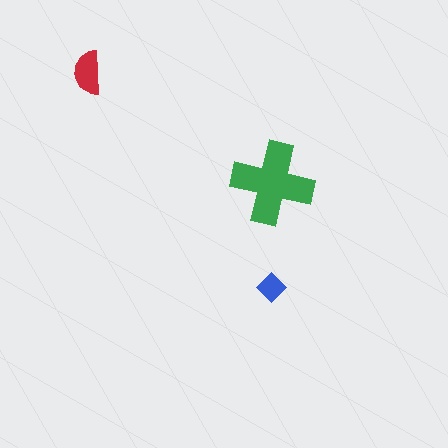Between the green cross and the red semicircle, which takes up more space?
The green cross.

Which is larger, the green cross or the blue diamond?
The green cross.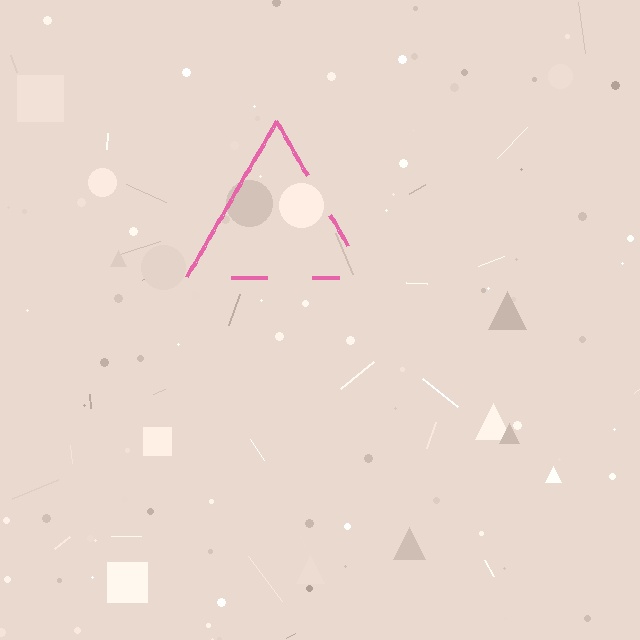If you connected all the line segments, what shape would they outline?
They would outline a triangle.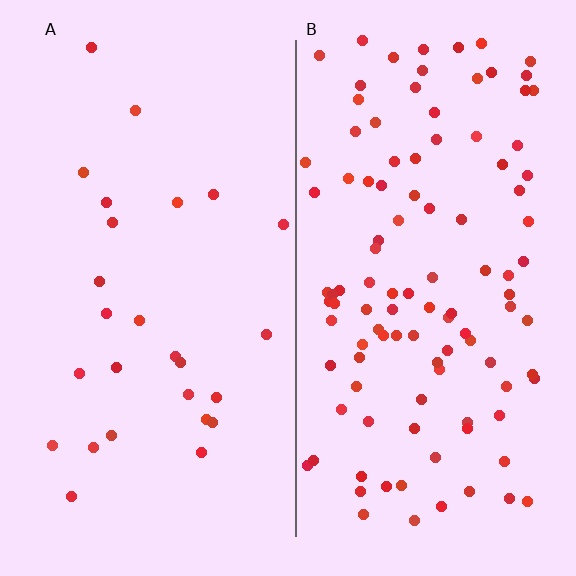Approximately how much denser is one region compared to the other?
Approximately 4.2× — region B over region A.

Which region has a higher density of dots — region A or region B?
B (the right).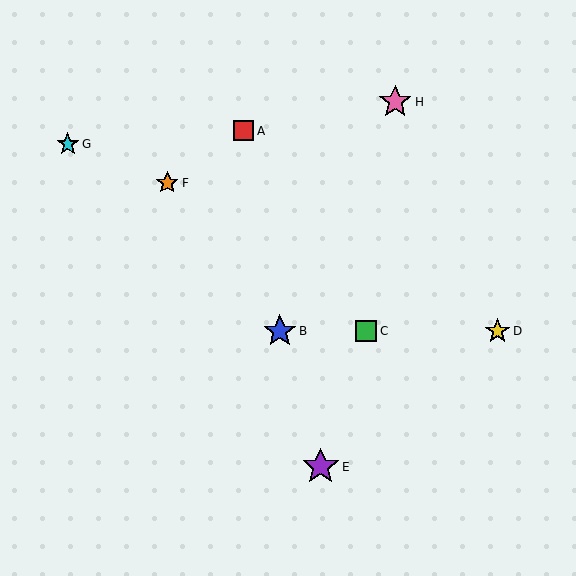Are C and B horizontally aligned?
Yes, both are at y≈331.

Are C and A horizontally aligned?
No, C is at y≈331 and A is at y≈131.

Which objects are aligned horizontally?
Objects B, C, D are aligned horizontally.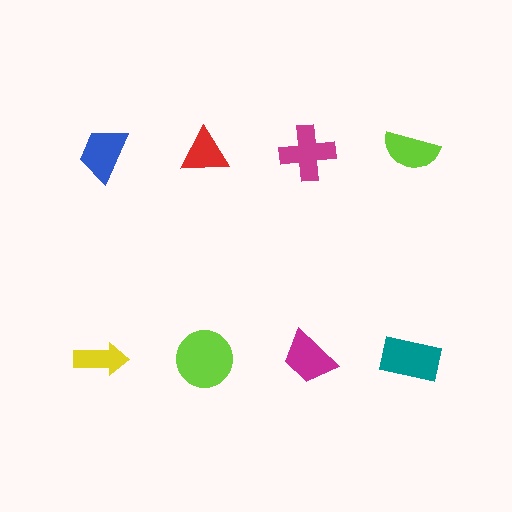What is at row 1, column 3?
A magenta cross.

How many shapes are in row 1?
4 shapes.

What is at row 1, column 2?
A red triangle.